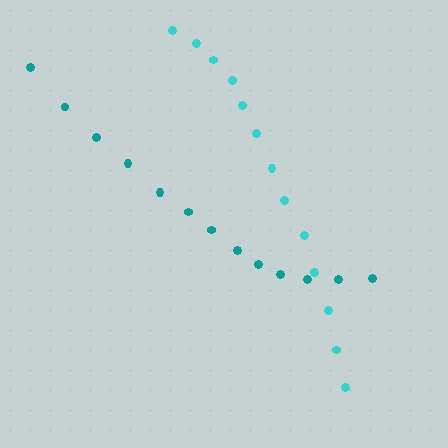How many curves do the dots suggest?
There are 2 distinct paths.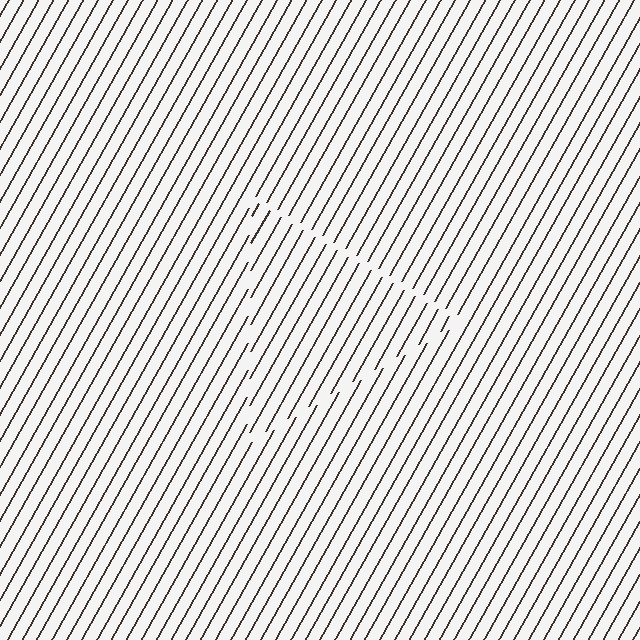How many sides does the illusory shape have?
3 sides — the line-ends trace a triangle.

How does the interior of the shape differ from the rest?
The interior of the shape contains the same grating, shifted by half a period — the contour is defined by the phase discontinuity where line-ends from the inner and outer gratings abut.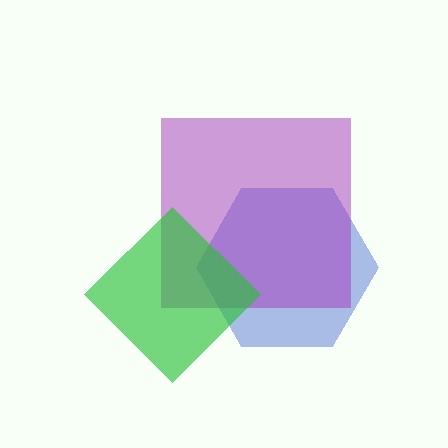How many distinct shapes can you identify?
There are 3 distinct shapes: a blue hexagon, a purple square, a green diamond.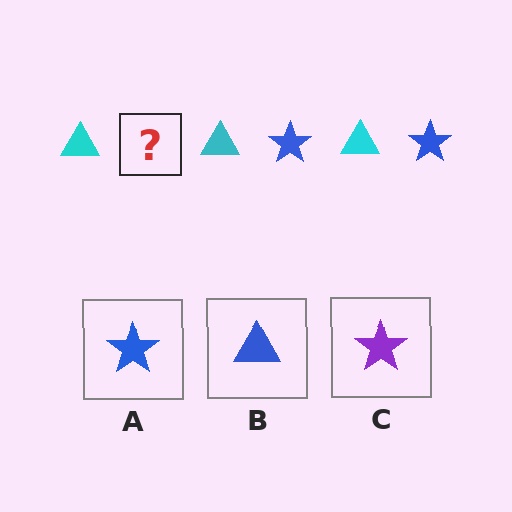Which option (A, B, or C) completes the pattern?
A.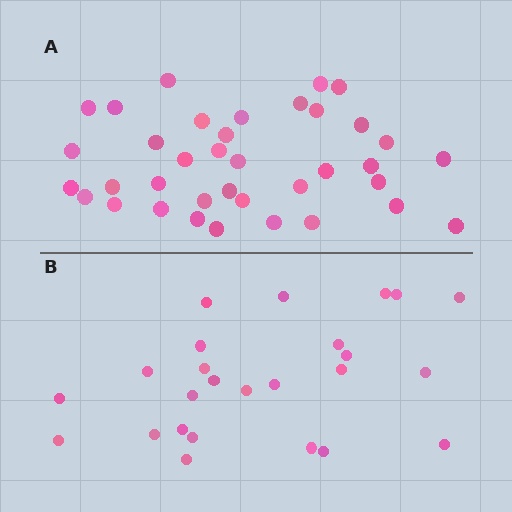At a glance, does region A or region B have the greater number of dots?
Region A (the top region) has more dots.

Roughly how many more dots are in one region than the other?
Region A has roughly 12 or so more dots than region B.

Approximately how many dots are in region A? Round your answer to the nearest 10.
About 40 dots. (The exact count is 37, which rounds to 40.)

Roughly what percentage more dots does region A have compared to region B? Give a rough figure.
About 50% more.